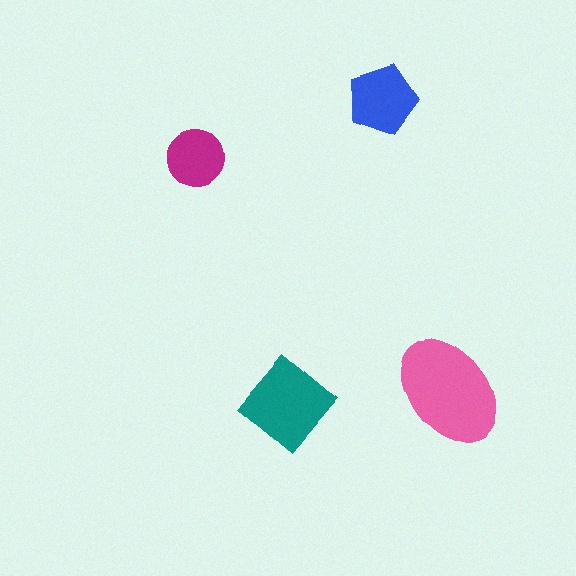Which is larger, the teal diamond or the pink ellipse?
The pink ellipse.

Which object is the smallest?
The magenta circle.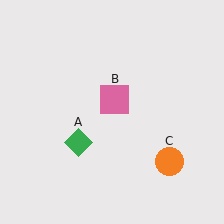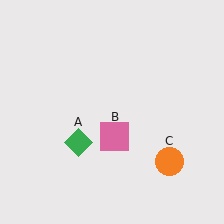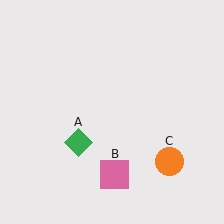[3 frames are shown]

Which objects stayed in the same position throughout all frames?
Green diamond (object A) and orange circle (object C) remained stationary.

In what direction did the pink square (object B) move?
The pink square (object B) moved down.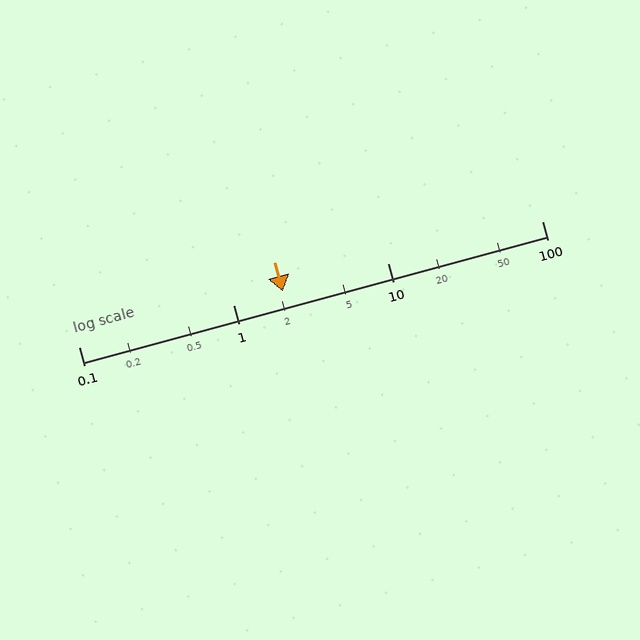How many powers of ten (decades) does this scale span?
The scale spans 3 decades, from 0.1 to 100.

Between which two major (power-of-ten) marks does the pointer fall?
The pointer is between 1 and 10.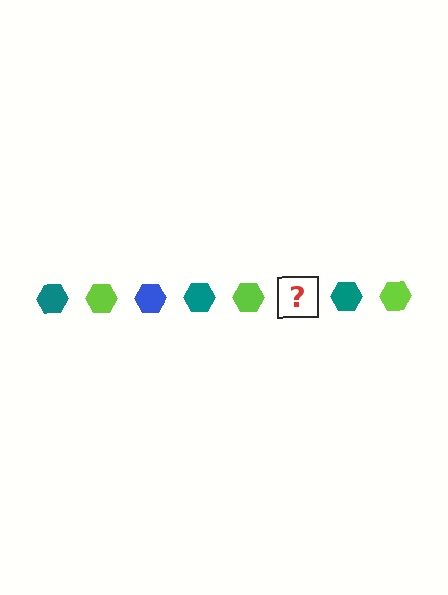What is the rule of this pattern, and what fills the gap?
The rule is that the pattern cycles through teal, lime, blue hexagons. The gap should be filled with a blue hexagon.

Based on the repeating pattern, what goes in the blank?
The blank should be a blue hexagon.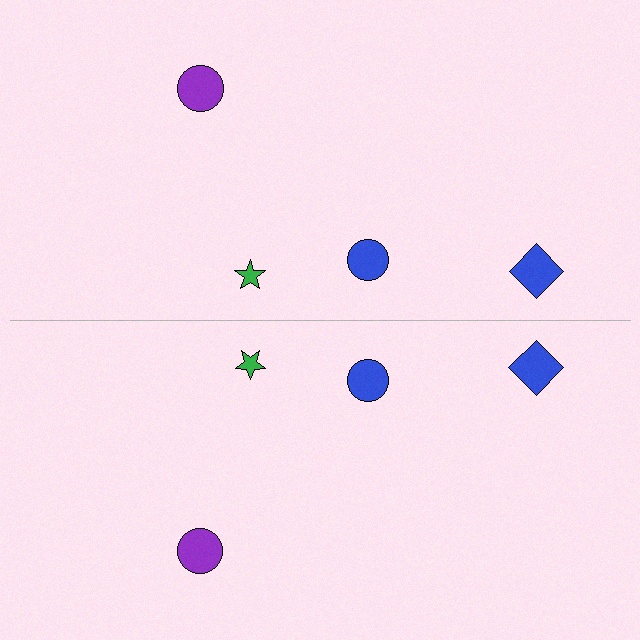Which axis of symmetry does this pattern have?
The pattern has a horizontal axis of symmetry running through the center of the image.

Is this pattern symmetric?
Yes, this pattern has bilateral (reflection) symmetry.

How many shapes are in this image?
There are 8 shapes in this image.